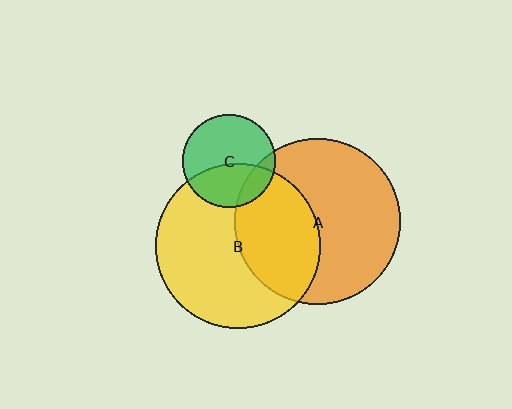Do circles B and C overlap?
Yes.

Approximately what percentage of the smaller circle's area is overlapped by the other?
Approximately 40%.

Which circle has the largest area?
Circle A (orange).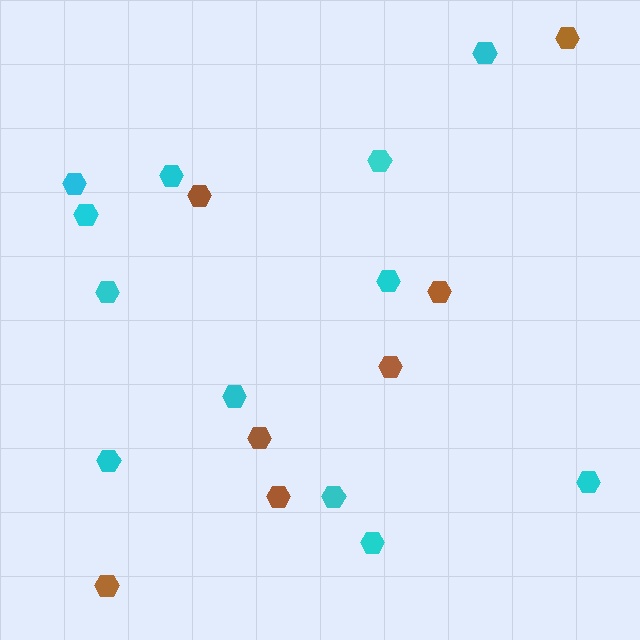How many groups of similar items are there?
There are 2 groups: one group of brown hexagons (7) and one group of cyan hexagons (12).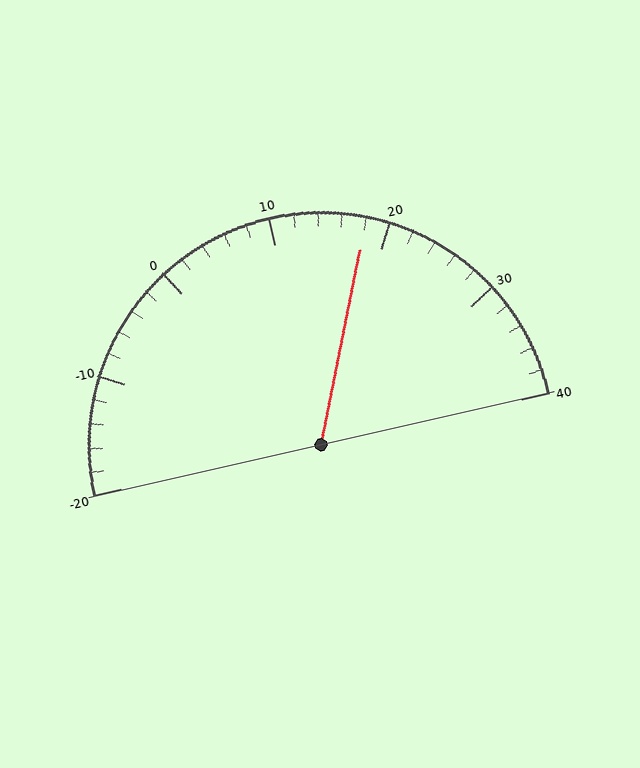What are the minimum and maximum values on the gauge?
The gauge ranges from -20 to 40.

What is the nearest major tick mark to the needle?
The nearest major tick mark is 20.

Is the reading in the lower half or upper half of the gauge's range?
The reading is in the upper half of the range (-20 to 40).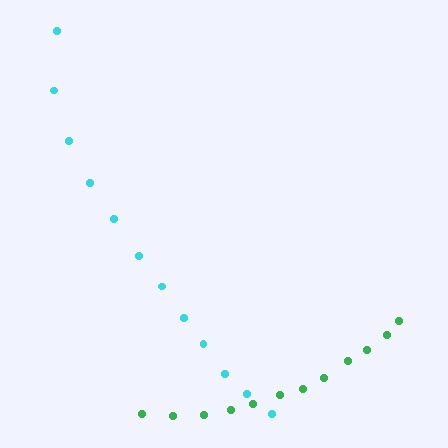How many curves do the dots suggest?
There are 2 distinct paths.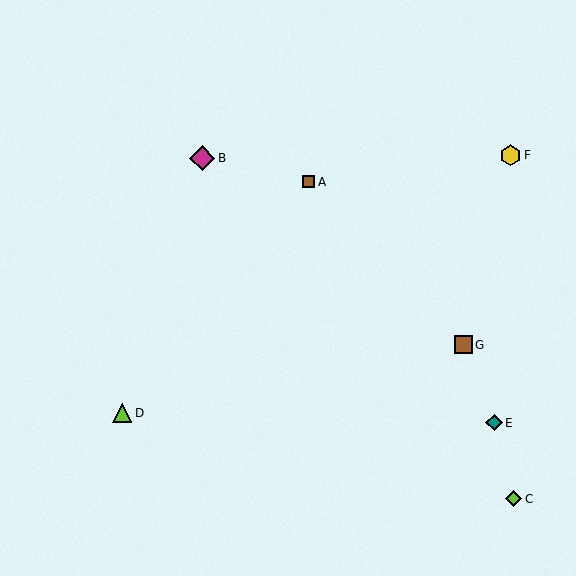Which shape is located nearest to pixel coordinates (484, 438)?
The teal diamond (labeled E) at (494, 423) is nearest to that location.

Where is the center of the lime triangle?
The center of the lime triangle is at (122, 413).